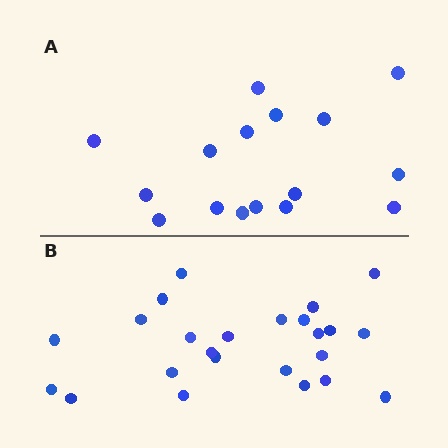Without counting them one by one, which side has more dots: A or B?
Region B (the bottom region) has more dots.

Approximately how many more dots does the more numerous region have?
Region B has roughly 8 or so more dots than region A.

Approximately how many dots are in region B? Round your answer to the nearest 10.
About 20 dots. (The exact count is 24, which rounds to 20.)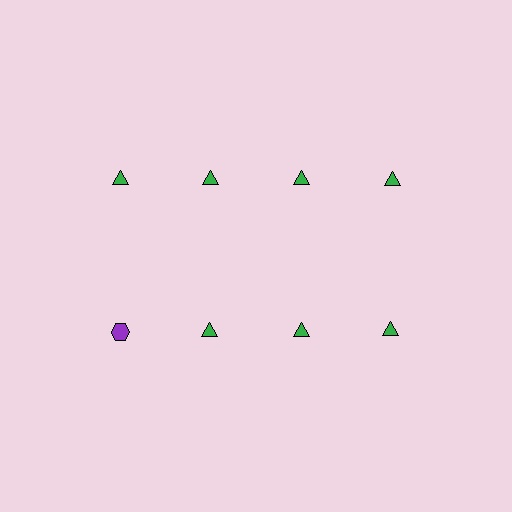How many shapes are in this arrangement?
There are 8 shapes arranged in a grid pattern.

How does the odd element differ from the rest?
It differs in both color (purple instead of green) and shape (hexagon instead of triangle).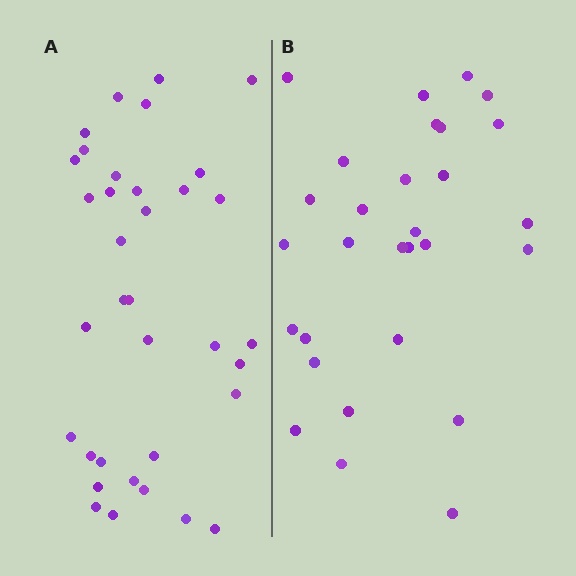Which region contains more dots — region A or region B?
Region A (the left region) has more dots.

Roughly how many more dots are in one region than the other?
Region A has about 6 more dots than region B.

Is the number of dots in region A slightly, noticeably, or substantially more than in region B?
Region A has only slightly more — the two regions are fairly close. The ratio is roughly 1.2 to 1.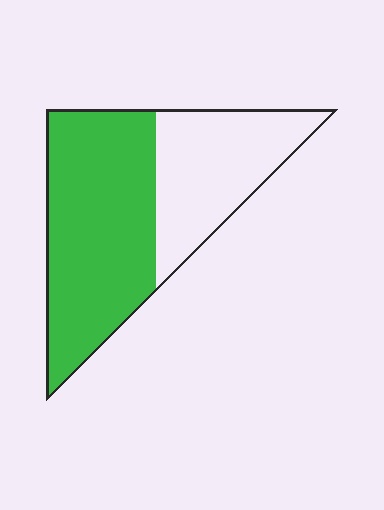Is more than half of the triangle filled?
Yes.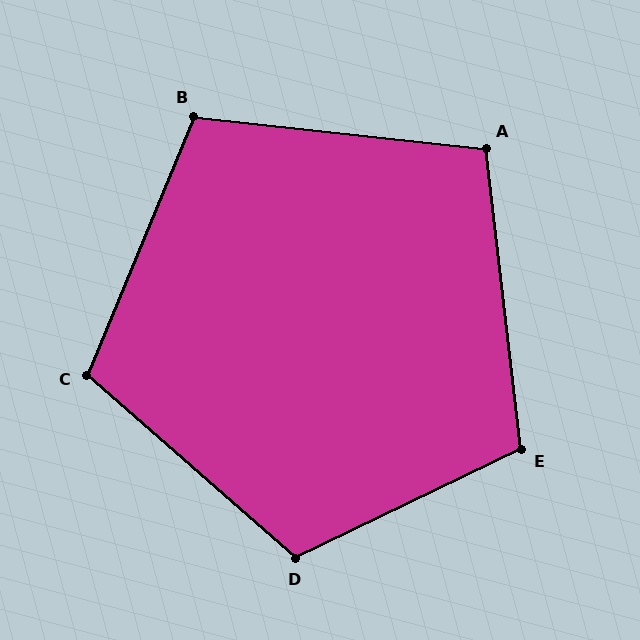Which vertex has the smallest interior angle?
A, at approximately 103 degrees.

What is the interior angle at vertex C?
Approximately 109 degrees (obtuse).